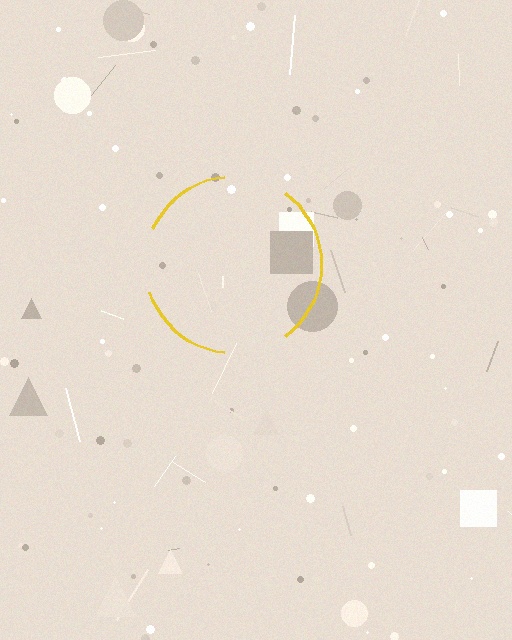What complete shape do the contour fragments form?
The contour fragments form a circle.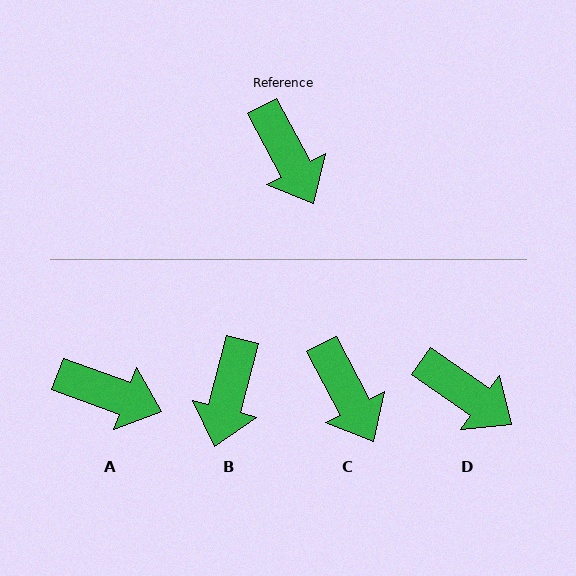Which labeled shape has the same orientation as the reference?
C.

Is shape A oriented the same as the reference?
No, it is off by about 42 degrees.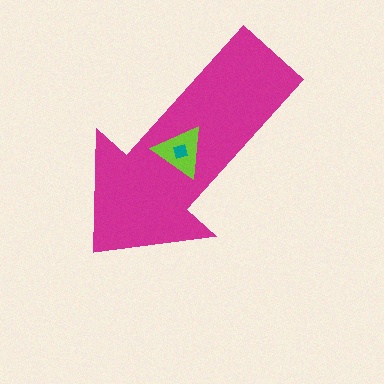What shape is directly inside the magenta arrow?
The lime triangle.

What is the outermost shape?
The magenta arrow.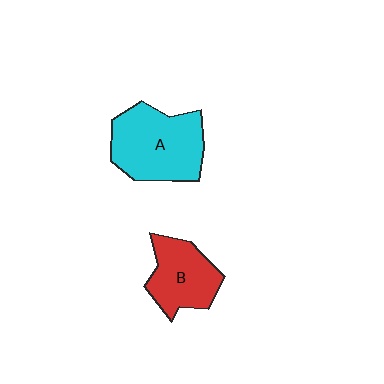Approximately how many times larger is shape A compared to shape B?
Approximately 1.4 times.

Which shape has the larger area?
Shape A (cyan).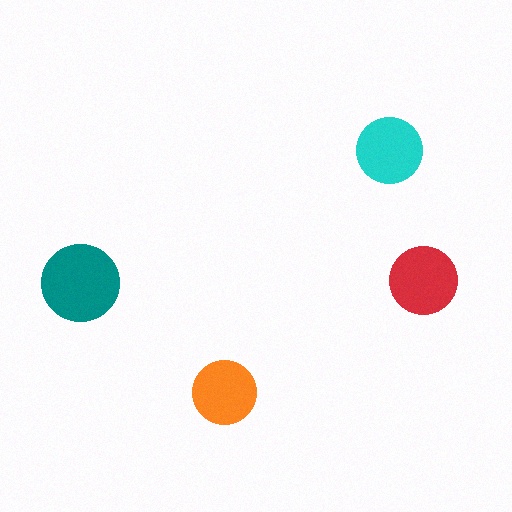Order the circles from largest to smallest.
the teal one, the red one, the cyan one, the orange one.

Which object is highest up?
The cyan circle is topmost.